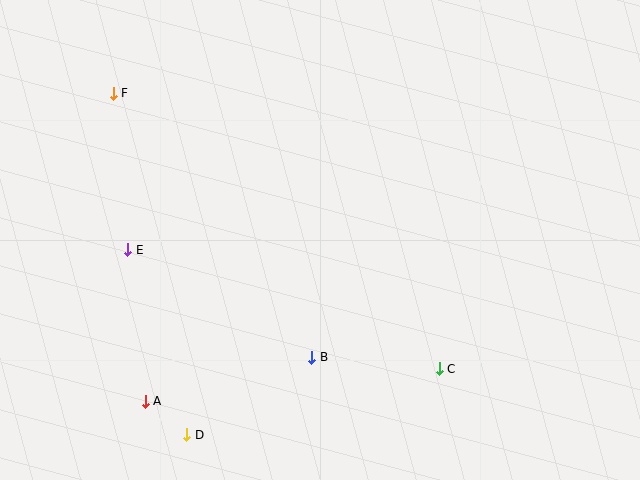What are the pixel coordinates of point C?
Point C is at (439, 369).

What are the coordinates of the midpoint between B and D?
The midpoint between B and D is at (249, 396).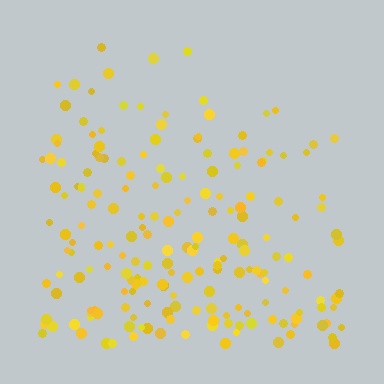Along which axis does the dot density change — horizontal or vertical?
Vertical.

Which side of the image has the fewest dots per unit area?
The top.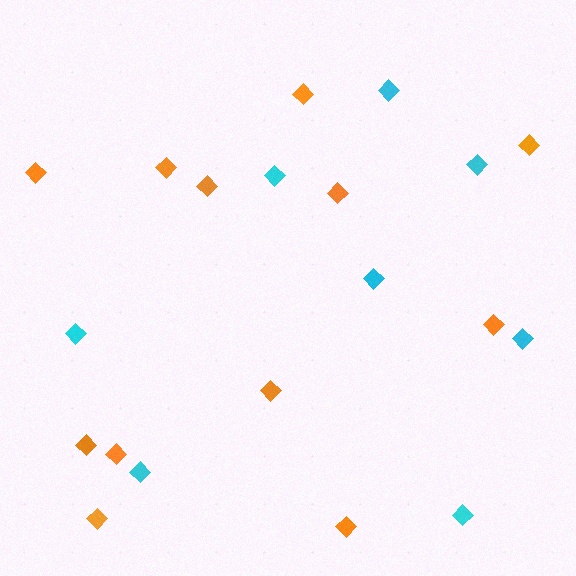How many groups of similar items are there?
There are 2 groups: one group of cyan diamonds (8) and one group of orange diamonds (12).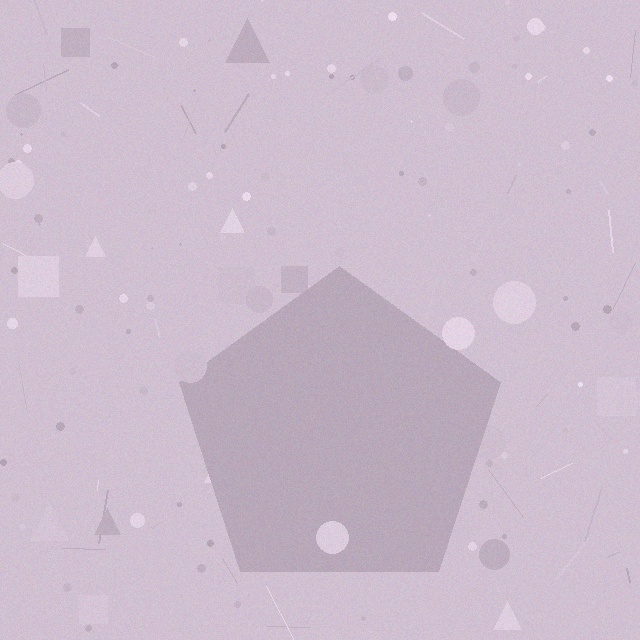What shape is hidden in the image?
A pentagon is hidden in the image.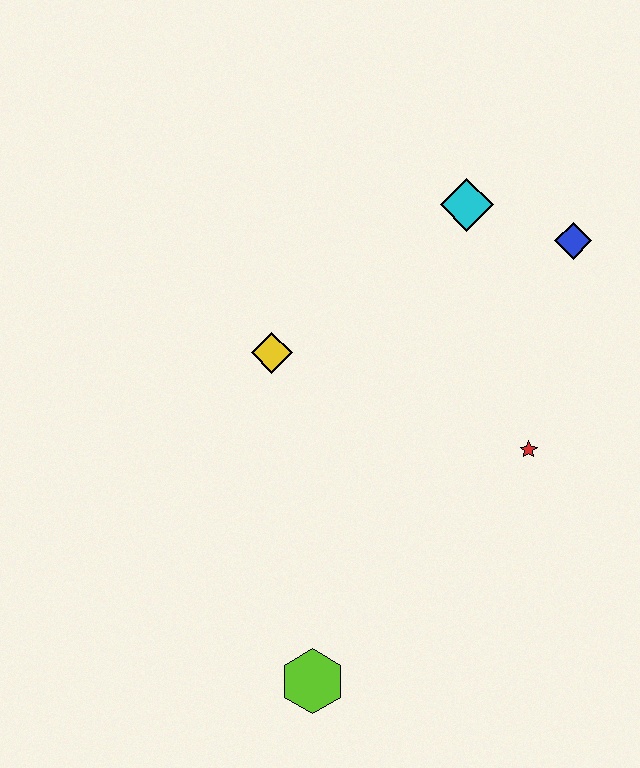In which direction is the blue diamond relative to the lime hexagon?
The blue diamond is above the lime hexagon.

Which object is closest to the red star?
The blue diamond is closest to the red star.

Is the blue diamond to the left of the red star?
No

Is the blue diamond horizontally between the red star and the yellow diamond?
No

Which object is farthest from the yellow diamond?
The lime hexagon is farthest from the yellow diamond.